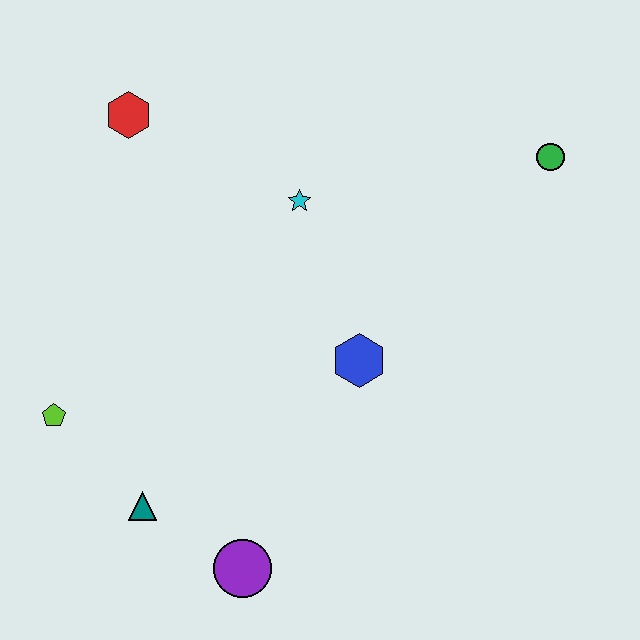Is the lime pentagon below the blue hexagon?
Yes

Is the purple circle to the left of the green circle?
Yes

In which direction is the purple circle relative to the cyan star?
The purple circle is below the cyan star.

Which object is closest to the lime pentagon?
The teal triangle is closest to the lime pentagon.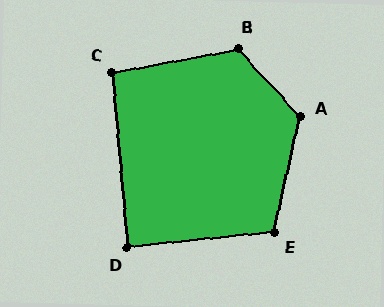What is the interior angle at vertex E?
Approximately 108 degrees (obtuse).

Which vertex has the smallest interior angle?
D, at approximately 89 degrees.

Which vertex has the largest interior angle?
A, at approximately 125 degrees.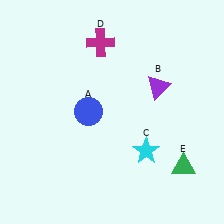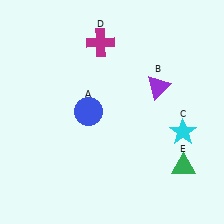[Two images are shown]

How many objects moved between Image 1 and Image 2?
1 object moved between the two images.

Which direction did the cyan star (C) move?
The cyan star (C) moved right.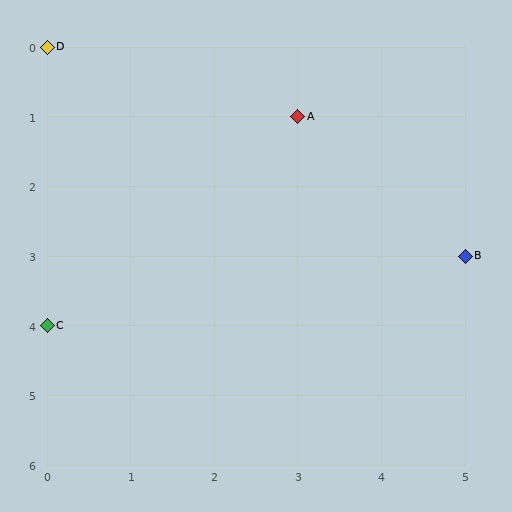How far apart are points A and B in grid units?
Points A and B are 2 columns and 2 rows apart (about 2.8 grid units diagonally).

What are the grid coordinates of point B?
Point B is at grid coordinates (5, 3).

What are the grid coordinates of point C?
Point C is at grid coordinates (0, 4).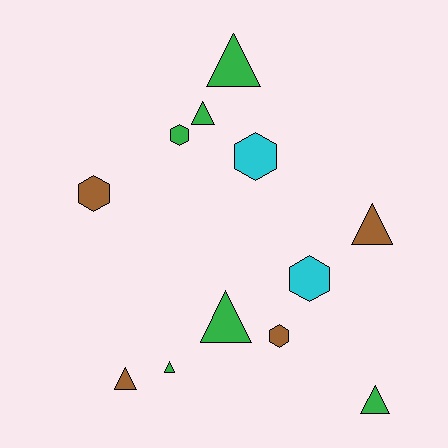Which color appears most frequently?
Green, with 6 objects.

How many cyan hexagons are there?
There are 2 cyan hexagons.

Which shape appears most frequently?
Triangle, with 7 objects.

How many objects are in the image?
There are 12 objects.